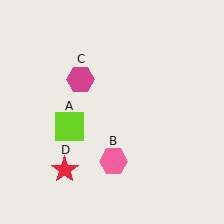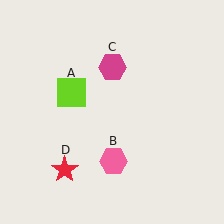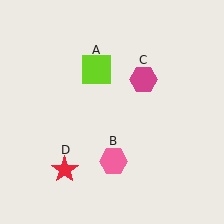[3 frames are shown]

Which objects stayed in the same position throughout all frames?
Pink hexagon (object B) and red star (object D) remained stationary.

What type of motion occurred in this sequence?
The lime square (object A), magenta hexagon (object C) rotated clockwise around the center of the scene.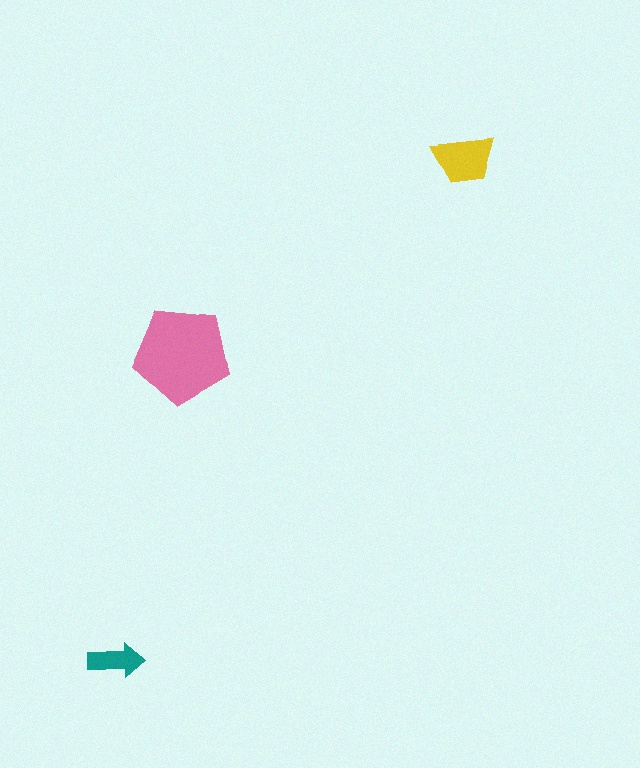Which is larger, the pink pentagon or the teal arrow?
The pink pentagon.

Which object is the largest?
The pink pentagon.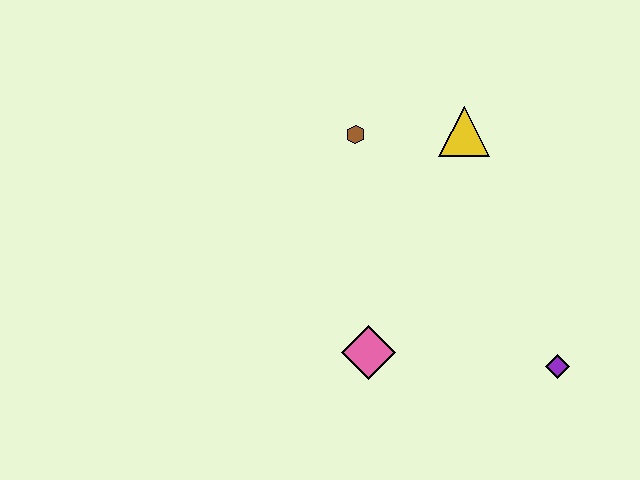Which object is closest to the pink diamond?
The purple diamond is closest to the pink diamond.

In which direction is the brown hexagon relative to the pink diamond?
The brown hexagon is above the pink diamond.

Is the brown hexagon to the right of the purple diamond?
No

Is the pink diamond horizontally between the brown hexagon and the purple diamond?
Yes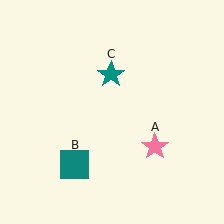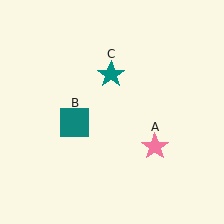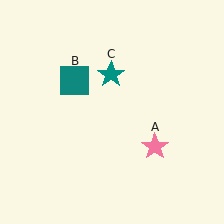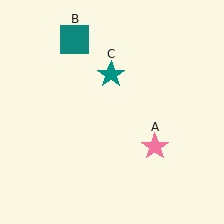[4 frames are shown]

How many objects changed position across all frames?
1 object changed position: teal square (object B).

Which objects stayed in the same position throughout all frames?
Pink star (object A) and teal star (object C) remained stationary.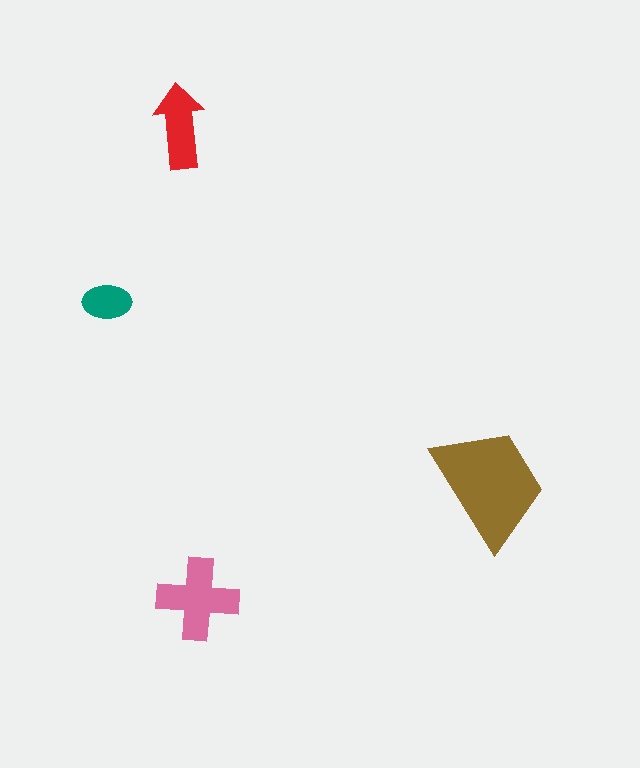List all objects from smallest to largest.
The teal ellipse, the red arrow, the pink cross, the brown trapezoid.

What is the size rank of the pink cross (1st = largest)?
2nd.